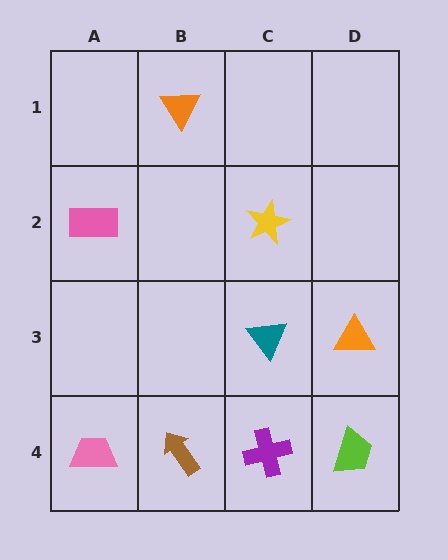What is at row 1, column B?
An orange triangle.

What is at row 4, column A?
A pink trapezoid.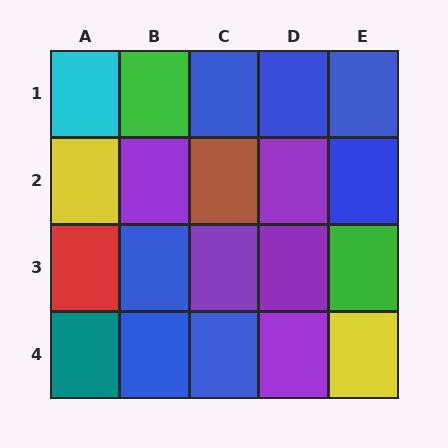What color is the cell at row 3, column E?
Green.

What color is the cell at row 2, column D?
Purple.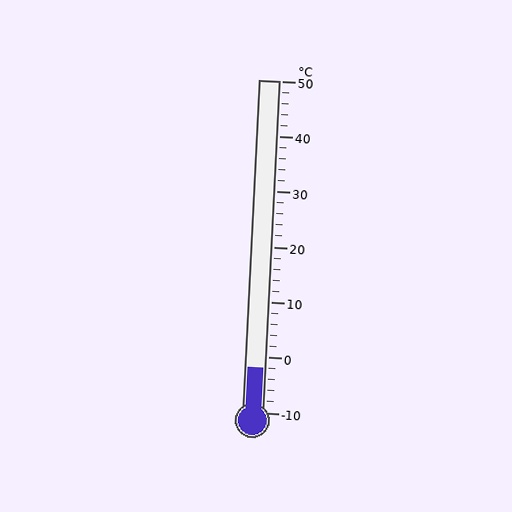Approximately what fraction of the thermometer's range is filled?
The thermometer is filled to approximately 15% of its range.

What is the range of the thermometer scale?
The thermometer scale ranges from -10°C to 50°C.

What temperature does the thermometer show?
The thermometer shows approximately -2°C.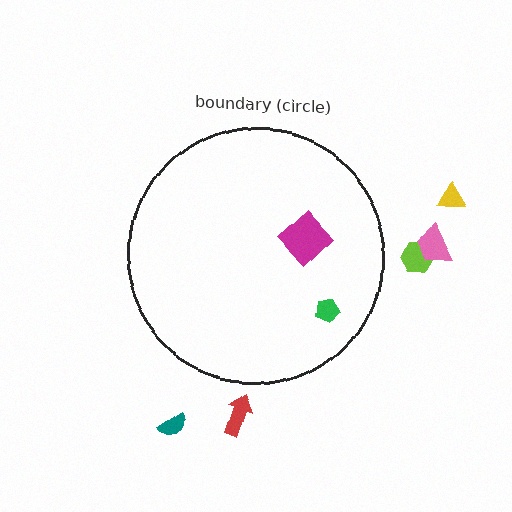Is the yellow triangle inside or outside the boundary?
Outside.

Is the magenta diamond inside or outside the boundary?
Inside.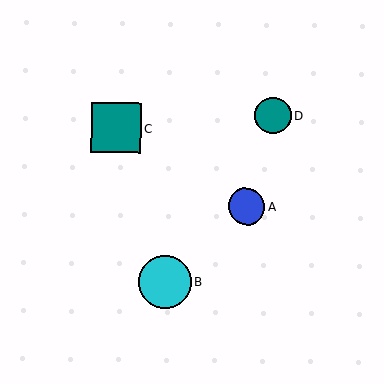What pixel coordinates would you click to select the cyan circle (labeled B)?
Click at (165, 282) to select the cyan circle B.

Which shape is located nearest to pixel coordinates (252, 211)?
The blue circle (labeled A) at (246, 206) is nearest to that location.